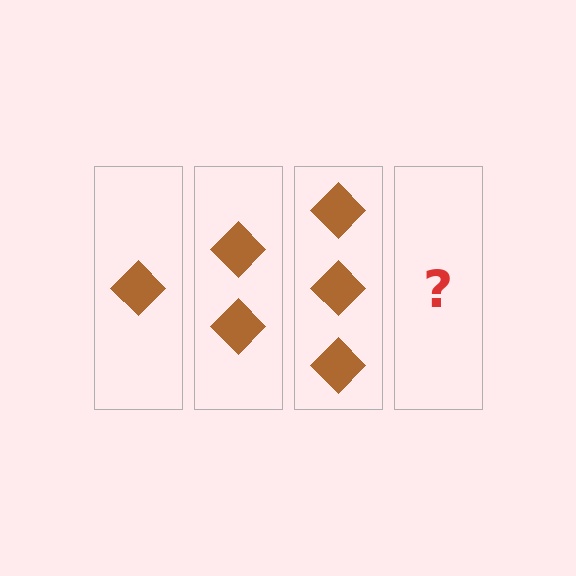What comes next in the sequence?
The next element should be 4 diamonds.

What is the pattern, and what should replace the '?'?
The pattern is that each step adds one more diamond. The '?' should be 4 diamonds.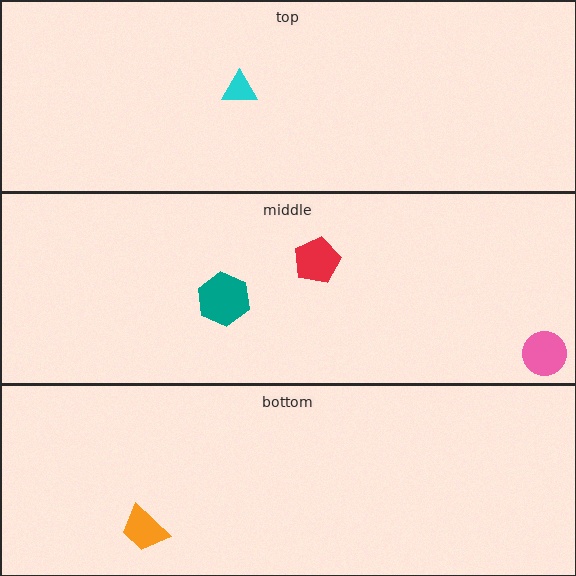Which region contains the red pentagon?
The middle region.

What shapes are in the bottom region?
The orange trapezoid.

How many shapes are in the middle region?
3.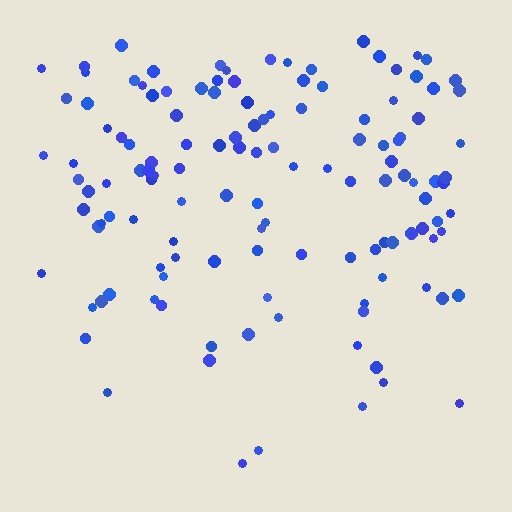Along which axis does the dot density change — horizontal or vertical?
Vertical.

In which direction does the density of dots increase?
From bottom to top, with the top side densest.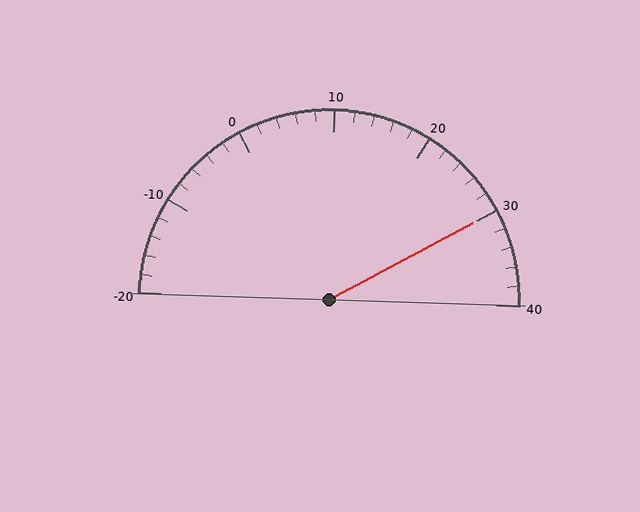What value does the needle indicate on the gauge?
The needle indicates approximately 30.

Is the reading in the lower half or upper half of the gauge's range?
The reading is in the upper half of the range (-20 to 40).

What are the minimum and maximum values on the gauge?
The gauge ranges from -20 to 40.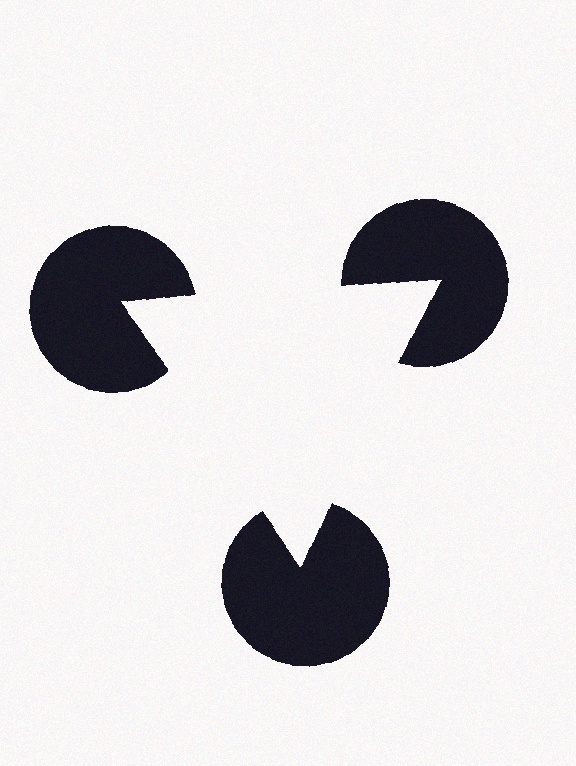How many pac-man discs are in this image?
There are 3 — one at each vertex of the illusory triangle.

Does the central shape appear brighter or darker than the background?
It typically appears slightly brighter than the background, even though no actual brightness change is drawn.